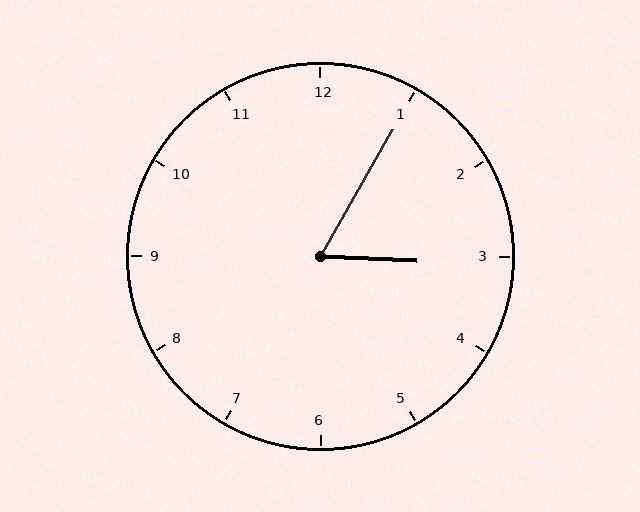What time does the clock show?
3:05.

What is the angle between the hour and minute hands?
Approximately 62 degrees.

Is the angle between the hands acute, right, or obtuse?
It is acute.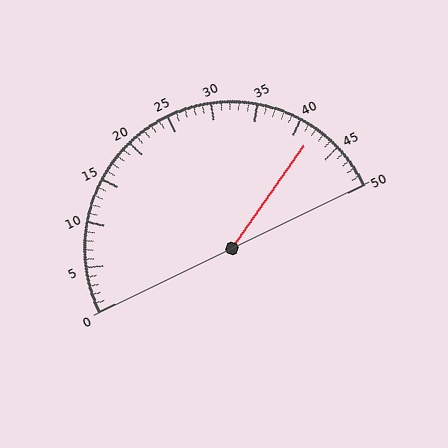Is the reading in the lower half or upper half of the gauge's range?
The reading is in the upper half of the range (0 to 50).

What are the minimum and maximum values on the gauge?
The gauge ranges from 0 to 50.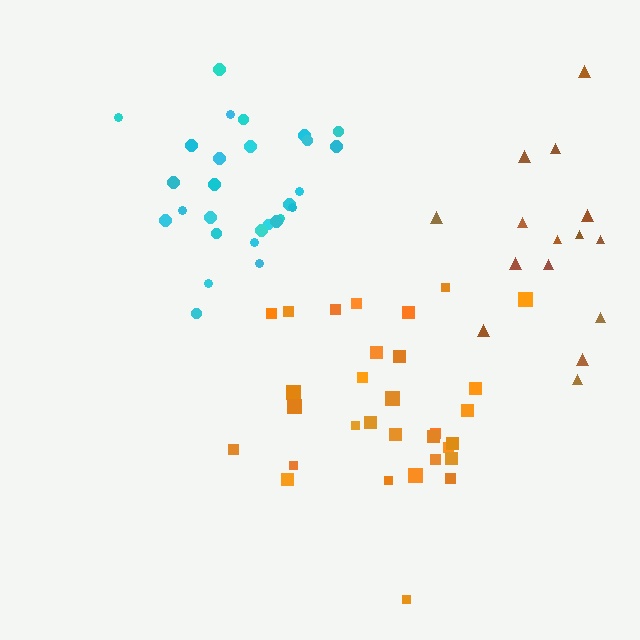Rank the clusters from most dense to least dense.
cyan, orange, brown.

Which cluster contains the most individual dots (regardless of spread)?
Orange (32).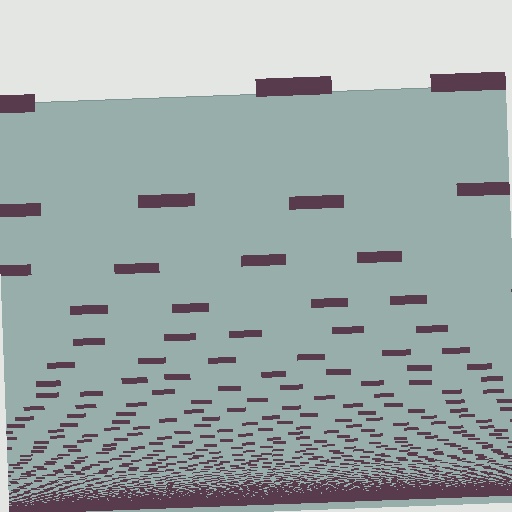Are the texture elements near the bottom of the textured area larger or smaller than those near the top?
Smaller. The gradient is inverted — elements near the bottom are smaller and denser.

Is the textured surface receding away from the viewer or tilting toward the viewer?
The surface appears to tilt toward the viewer. Texture elements get larger and sparser toward the top.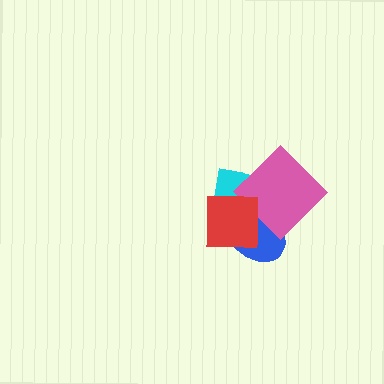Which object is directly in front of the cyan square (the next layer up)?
The blue ellipse is directly in front of the cyan square.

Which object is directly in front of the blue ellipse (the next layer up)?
The pink diamond is directly in front of the blue ellipse.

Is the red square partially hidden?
No, no other shape covers it.